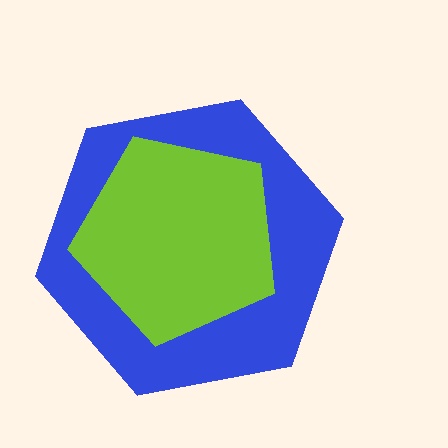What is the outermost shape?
The blue hexagon.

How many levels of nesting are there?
2.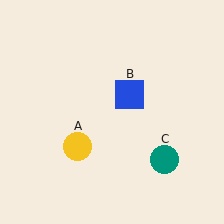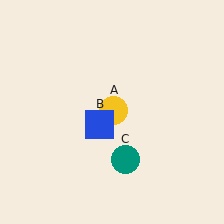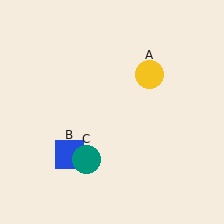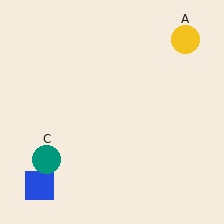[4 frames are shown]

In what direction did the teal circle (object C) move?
The teal circle (object C) moved left.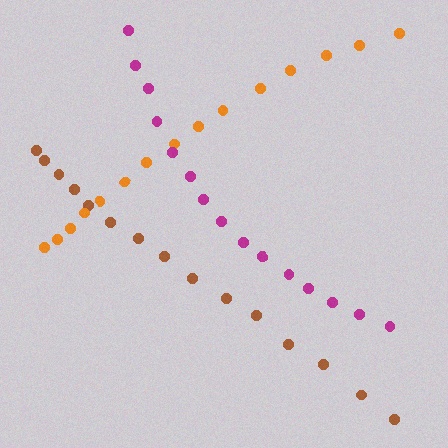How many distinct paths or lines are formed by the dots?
There are 3 distinct paths.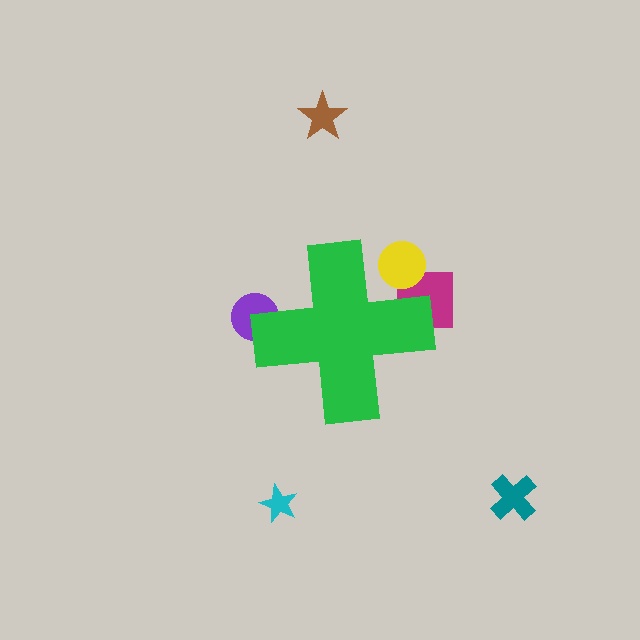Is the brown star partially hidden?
No, the brown star is fully visible.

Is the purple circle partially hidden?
Yes, the purple circle is partially hidden behind the green cross.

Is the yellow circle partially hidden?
Yes, the yellow circle is partially hidden behind the green cross.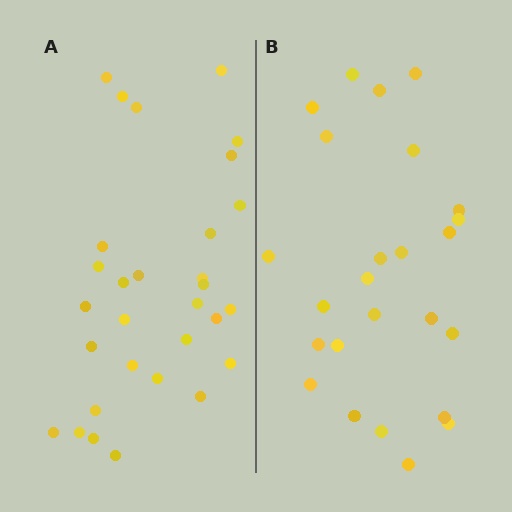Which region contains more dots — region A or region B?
Region A (the left region) has more dots.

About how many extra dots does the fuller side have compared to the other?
Region A has about 5 more dots than region B.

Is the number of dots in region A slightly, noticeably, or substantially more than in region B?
Region A has only slightly more — the two regions are fairly close. The ratio is roughly 1.2 to 1.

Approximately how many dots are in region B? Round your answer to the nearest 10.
About 20 dots. (The exact count is 25, which rounds to 20.)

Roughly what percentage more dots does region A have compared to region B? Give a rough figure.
About 20% more.